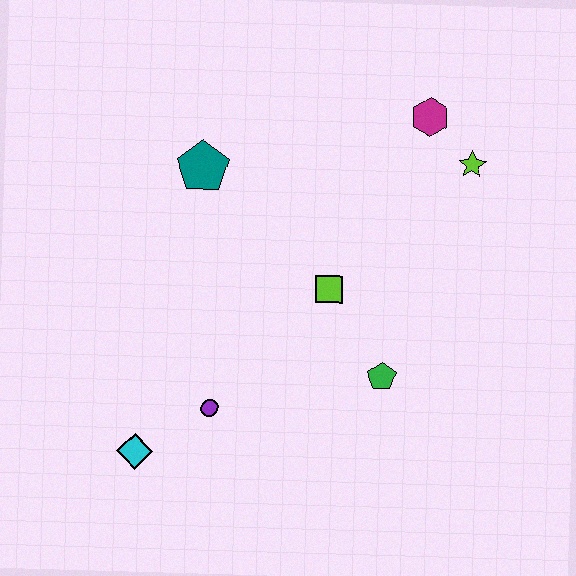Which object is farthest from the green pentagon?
The teal pentagon is farthest from the green pentagon.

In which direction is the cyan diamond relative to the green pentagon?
The cyan diamond is to the left of the green pentagon.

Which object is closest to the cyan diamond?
The purple circle is closest to the cyan diamond.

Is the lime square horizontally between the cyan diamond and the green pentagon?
Yes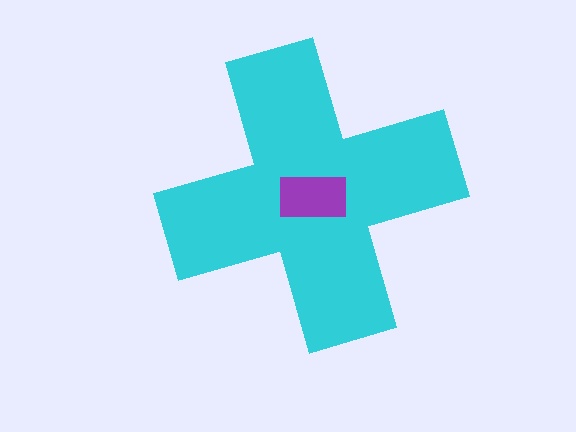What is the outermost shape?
The cyan cross.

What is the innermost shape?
The purple rectangle.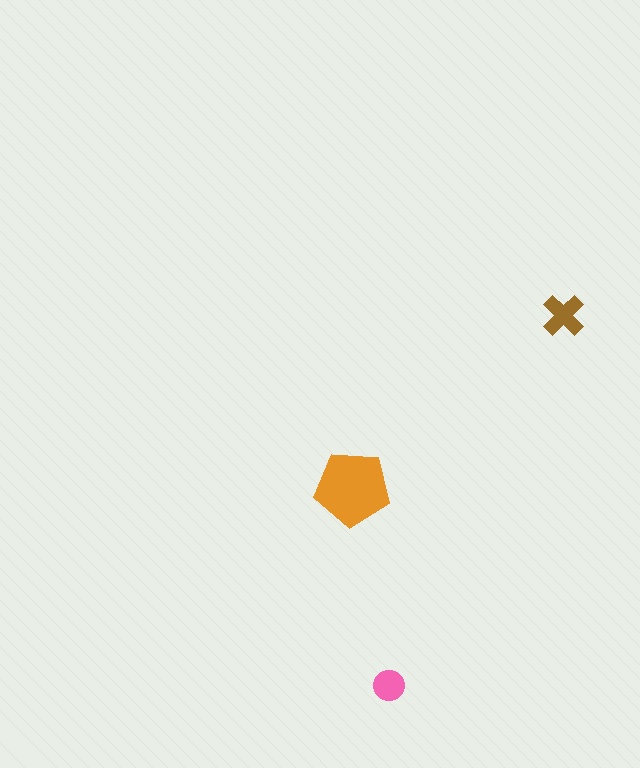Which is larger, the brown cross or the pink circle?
The brown cross.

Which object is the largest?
The orange pentagon.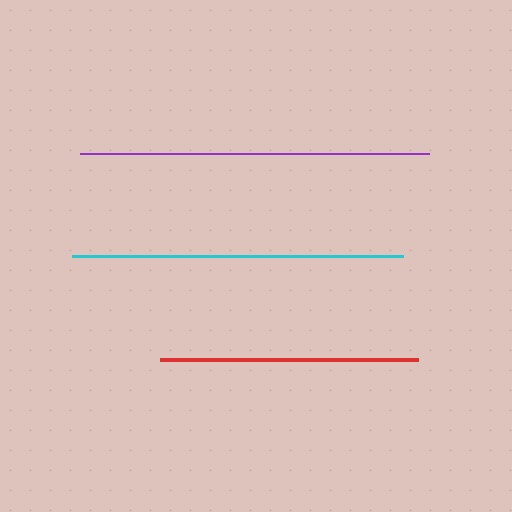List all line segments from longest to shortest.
From longest to shortest: purple, cyan, red.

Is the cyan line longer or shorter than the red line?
The cyan line is longer than the red line.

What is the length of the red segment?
The red segment is approximately 259 pixels long.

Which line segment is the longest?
The purple line is the longest at approximately 349 pixels.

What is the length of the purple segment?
The purple segment is approximately 349 pixels long.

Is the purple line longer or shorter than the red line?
The purple line is longer than the red line.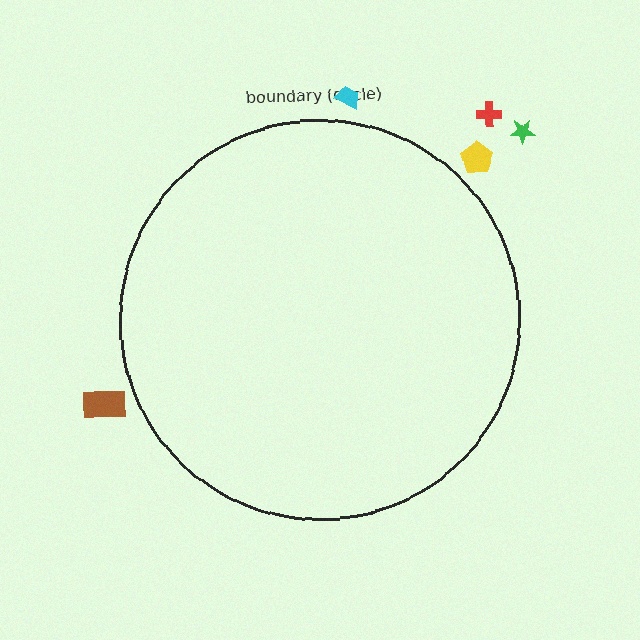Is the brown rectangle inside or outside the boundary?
Outside.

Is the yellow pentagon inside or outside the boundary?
Outside.